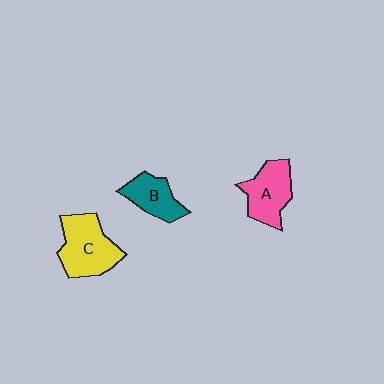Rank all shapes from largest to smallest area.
From largest to smallest: C (yellow), A (pink), B (teal).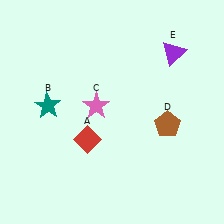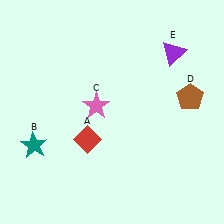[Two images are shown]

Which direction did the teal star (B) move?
The teal star (B) moved down.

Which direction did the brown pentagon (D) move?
The brown pentagon (D) moved up.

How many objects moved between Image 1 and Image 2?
2 objects moved between the two images.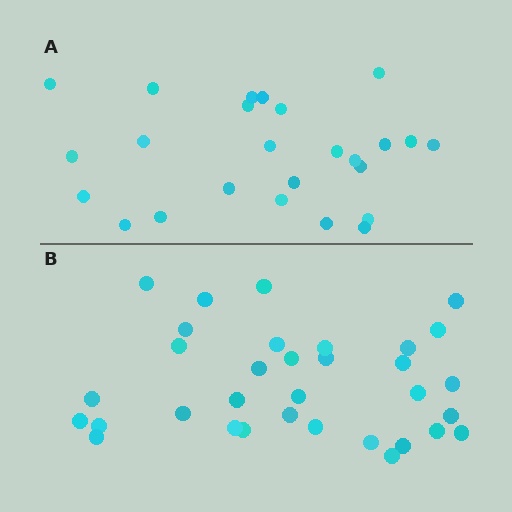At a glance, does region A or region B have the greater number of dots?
Region B (the bottom region) has more dots.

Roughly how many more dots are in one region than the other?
Region B has roughly 8 or so more dots than region A.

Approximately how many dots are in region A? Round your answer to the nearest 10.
About 20 dots. (The exact count is 25, which rounds to 20.)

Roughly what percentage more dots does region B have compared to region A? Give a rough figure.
About 30% more.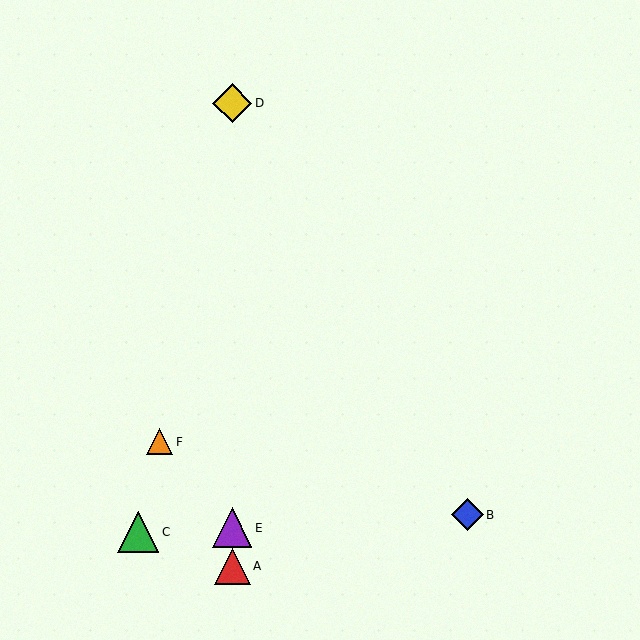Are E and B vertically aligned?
No, E is at x≈232 and B is at x≈467.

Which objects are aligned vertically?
Objects A, D, E are aligned vertically.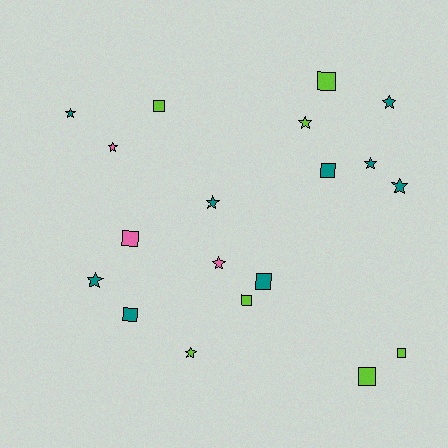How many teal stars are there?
There are 6 teal stars.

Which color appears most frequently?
Teal, with 9 objects.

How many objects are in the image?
There are 19 objects.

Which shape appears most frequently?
Star, with 10 objects.